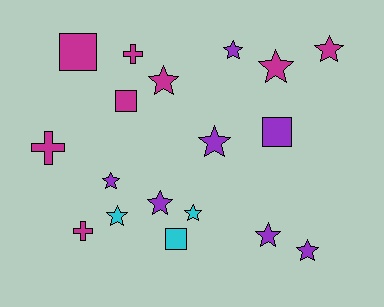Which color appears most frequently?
Magenta, with 8 objects.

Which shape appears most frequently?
Star, with 11 objects.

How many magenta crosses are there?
There are 3 magenta crosses.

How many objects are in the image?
There are 18 objects.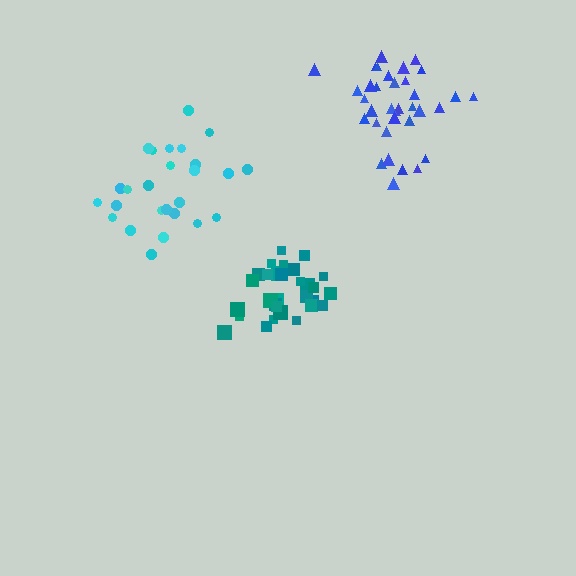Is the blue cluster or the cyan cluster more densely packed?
Blue.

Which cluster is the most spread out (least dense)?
Cyan.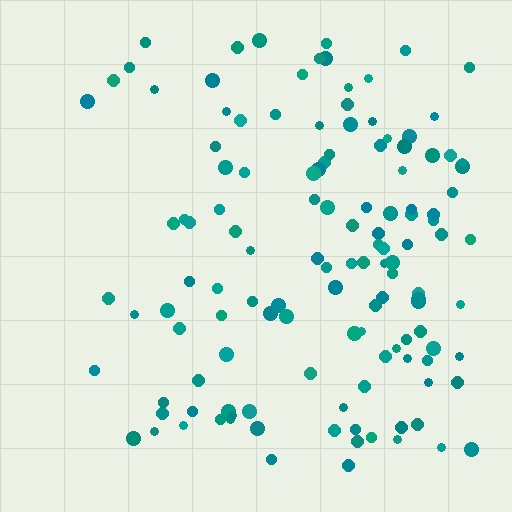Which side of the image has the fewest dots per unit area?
The left.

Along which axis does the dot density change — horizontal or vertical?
Horizontal.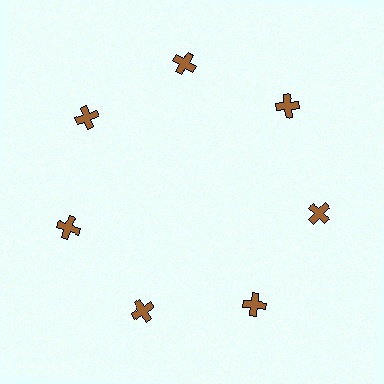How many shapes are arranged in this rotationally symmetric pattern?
There are 7 shapes, arranged in 7 groups of 1.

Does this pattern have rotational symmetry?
Yes, this pattern has 7-fold rotational symmetry. It looks the same after rotating 51 degrees around the center.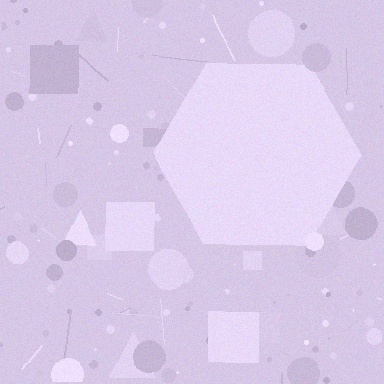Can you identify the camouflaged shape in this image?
The camouflaged shape is a hexagon.